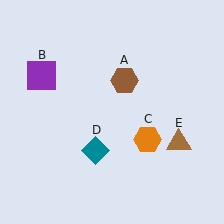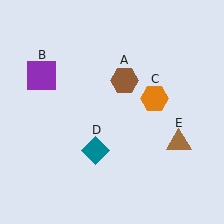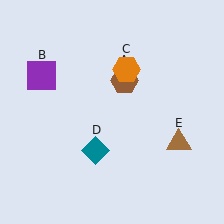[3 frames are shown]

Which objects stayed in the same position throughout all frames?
Brown hexagon (object A) and purple square (object B) and teal diamond (object D) and brown triangle (object E) remained stationary.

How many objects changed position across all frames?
1 object changed position: orange hexagon (object C).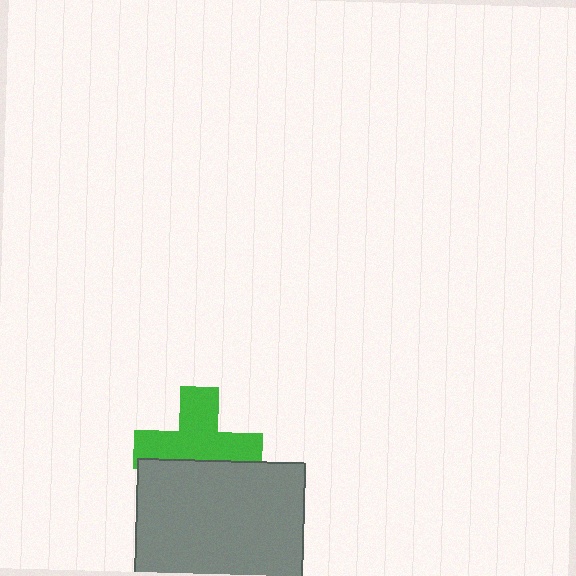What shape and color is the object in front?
The object in front is a gray square.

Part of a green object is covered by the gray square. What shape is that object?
It is a cross.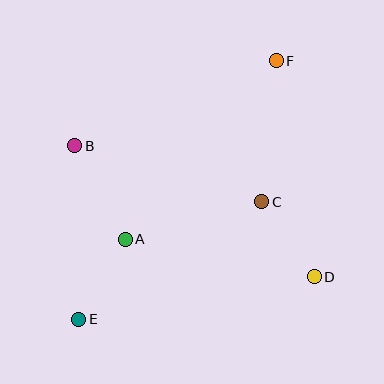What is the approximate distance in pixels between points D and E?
The distance between D and E is approximately 239 pixels.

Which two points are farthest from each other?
Points E and F are farthest from each other.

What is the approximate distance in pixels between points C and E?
The distance between C and E is approximately 218 pixels.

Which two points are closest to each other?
Points C and D are closest to each other.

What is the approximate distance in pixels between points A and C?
The distance between A and C is approximately 142 pixels.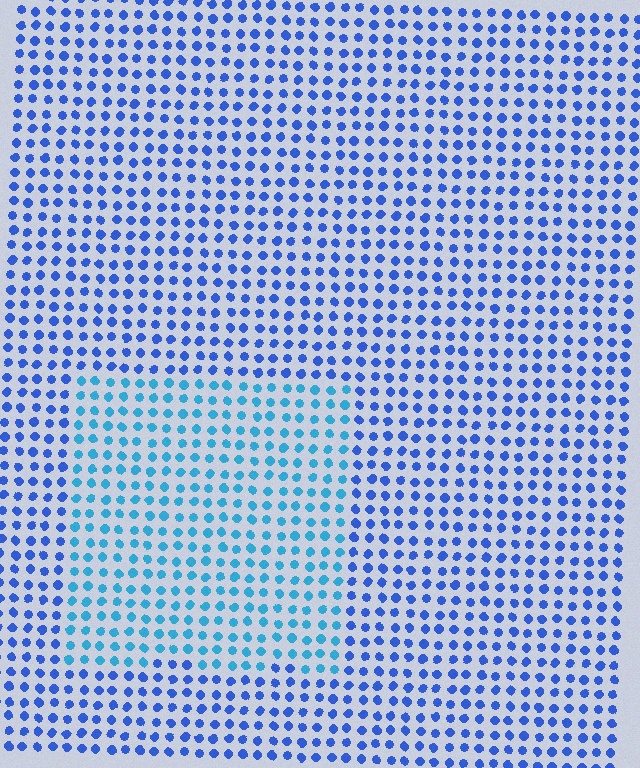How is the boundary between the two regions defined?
The boundary is defined purely by a slight shift in hue (about 29 degrees). Spacing, size, and orientation are identical on both sides.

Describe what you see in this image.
The image is filled with small blue elements in a uniform arrangement. A rectangle-shaped region is visible where the elements are tinted to a slightly different hue, forming a subtle color boundary.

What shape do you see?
I see a rectangle.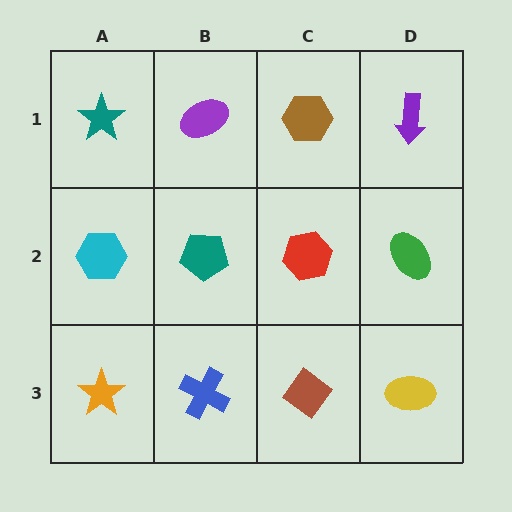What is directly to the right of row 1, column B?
A brown hexagon.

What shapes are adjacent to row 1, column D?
A green ellipse (row 2, column D), a brown hexagon (row 1, column C).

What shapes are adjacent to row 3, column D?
A green ellipse (row 2, column D), a brown diamond (row 3, column C).